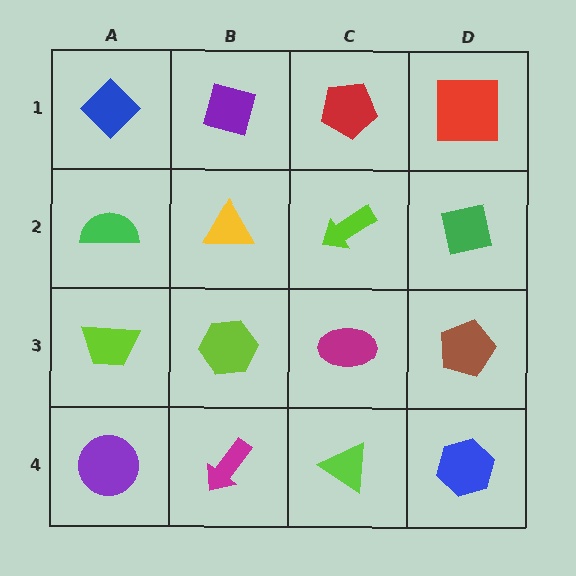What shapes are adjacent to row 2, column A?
A blue diamond (row 1, column A), a lime trapezoid (row 3, column A), a yellow triangle (row 2, column B).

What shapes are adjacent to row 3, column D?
A green square (row 2, column D), a blue hexagon (row 4, column D), a magenta ellipse (row 3, column C).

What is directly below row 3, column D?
A blue hexagon.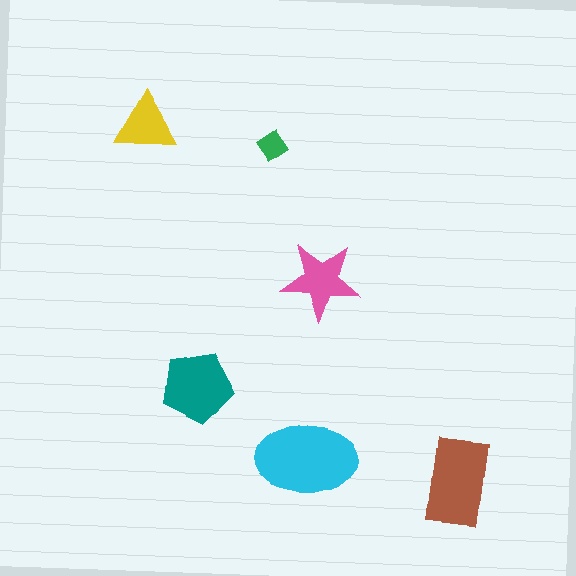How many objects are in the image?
There are 6 objects in the image.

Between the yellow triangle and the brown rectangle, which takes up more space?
The brown rectangle.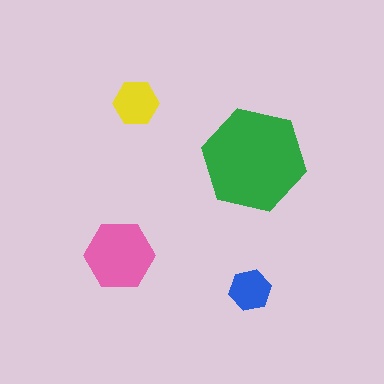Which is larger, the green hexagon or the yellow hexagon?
The green one.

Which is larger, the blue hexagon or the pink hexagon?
The pink one.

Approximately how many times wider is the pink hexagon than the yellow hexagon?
About 1.5 times wider.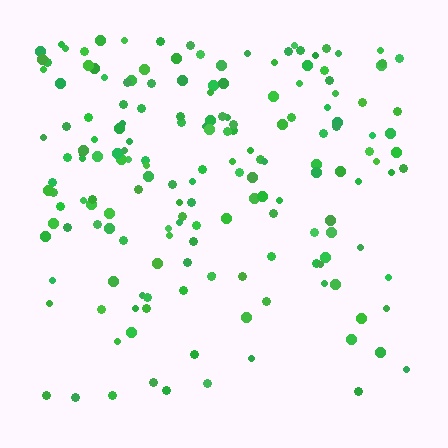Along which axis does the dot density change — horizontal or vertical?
Vertical.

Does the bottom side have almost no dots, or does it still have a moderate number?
Still a moderate number, just noticeably fewer than the top.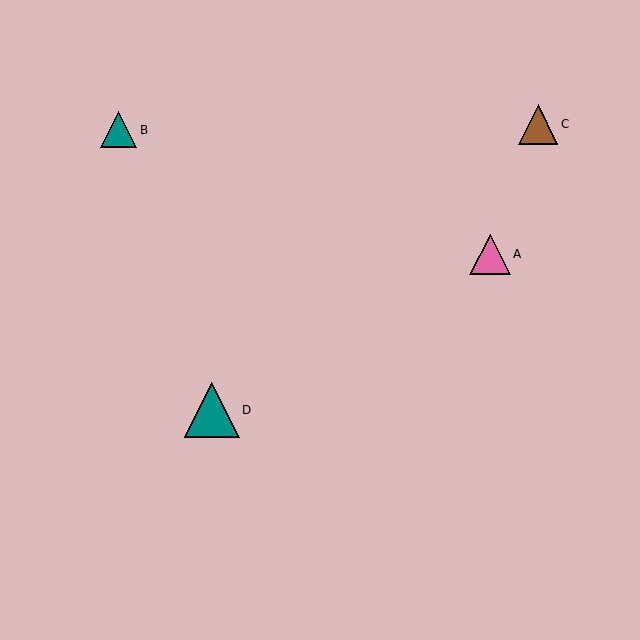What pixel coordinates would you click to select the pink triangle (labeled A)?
Click at (490, 254) to select the pink triangle A.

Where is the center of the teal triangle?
The center of the teal triangle is at (212, 410).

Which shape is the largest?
The teal triangle (labeled D) is the largest.